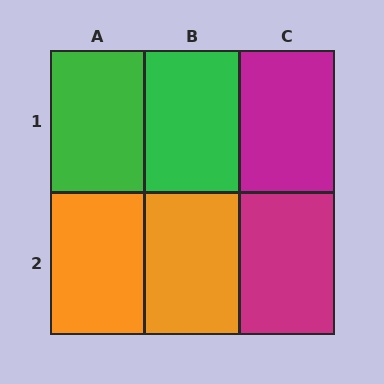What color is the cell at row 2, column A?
Orange.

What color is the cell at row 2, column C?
Magenta.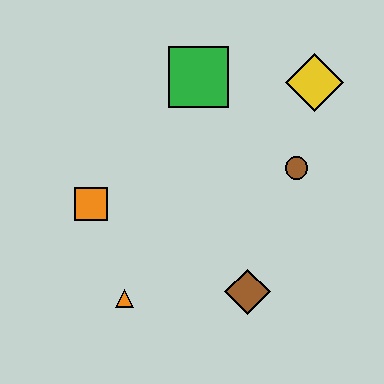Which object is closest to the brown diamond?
The orange triangle is closest to the brown diamond.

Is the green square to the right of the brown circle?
No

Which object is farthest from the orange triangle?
The yellow diamond is farthest from the orange triangle.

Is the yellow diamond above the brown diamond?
Yes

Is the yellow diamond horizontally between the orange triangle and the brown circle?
No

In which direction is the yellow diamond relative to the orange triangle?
The yellow diamond is above the orange triangle.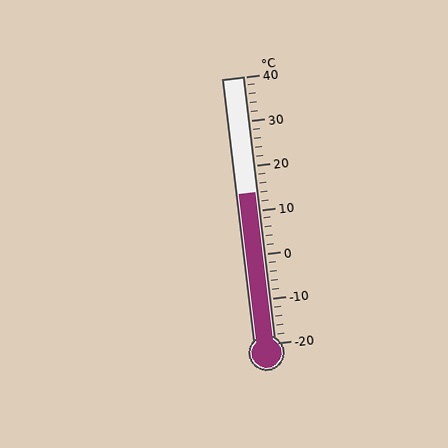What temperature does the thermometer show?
The thermometer shows approximately 14°C.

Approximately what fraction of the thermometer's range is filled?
The thermometer is filled to approximately 55% of its range.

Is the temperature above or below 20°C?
The temperature is below 20°C.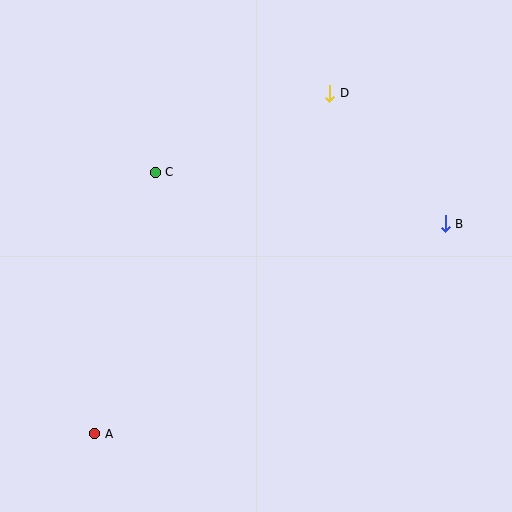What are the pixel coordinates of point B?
Point B is at (445, 224).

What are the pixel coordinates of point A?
Point A is at (95, 434).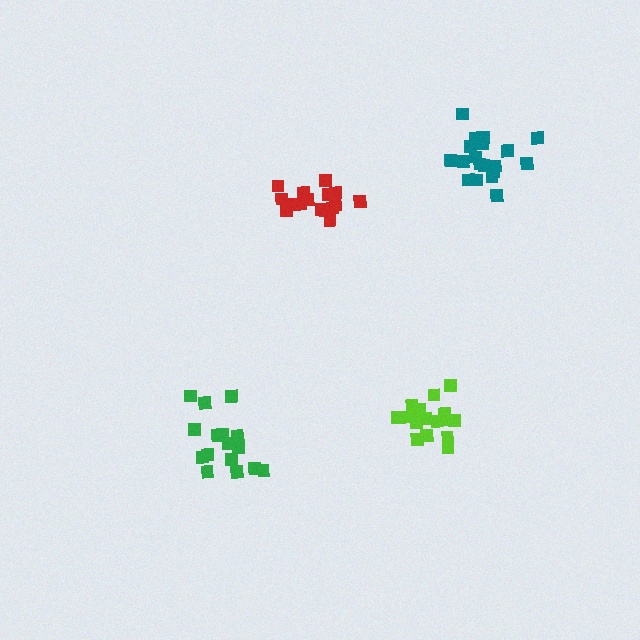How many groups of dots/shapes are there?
There are 4 groups.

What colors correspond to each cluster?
The clusters are colored: lime, teal, red, green.